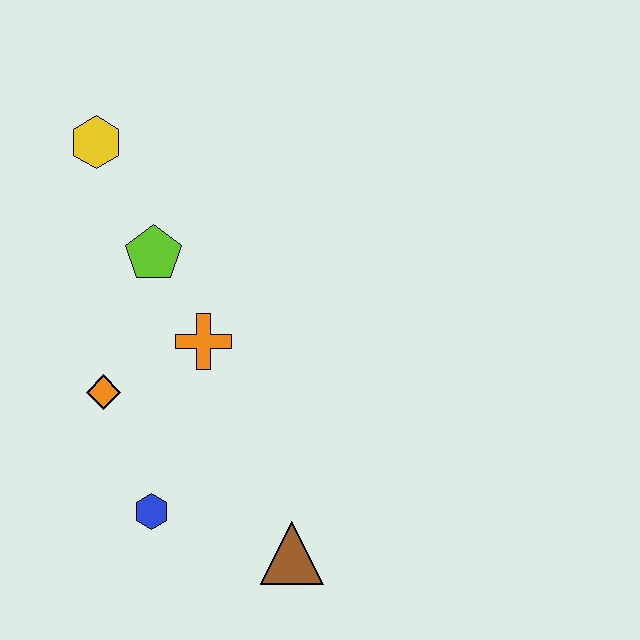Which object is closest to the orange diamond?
The orange cross is closest to the orange diamond.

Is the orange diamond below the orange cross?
Yes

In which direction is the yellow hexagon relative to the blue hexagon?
The yellow hexagon is above the blue hexagon.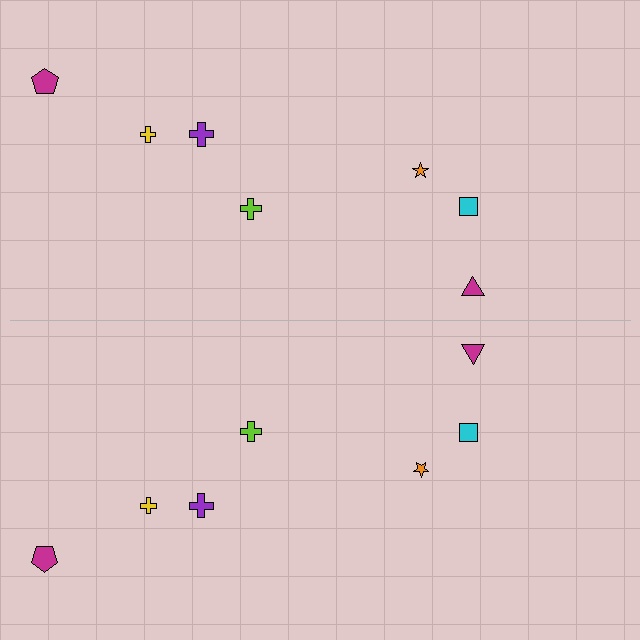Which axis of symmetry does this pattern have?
The pattern has a horizontal axis of symmetry running through the center of the image.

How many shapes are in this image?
There are 14 shapes in this image.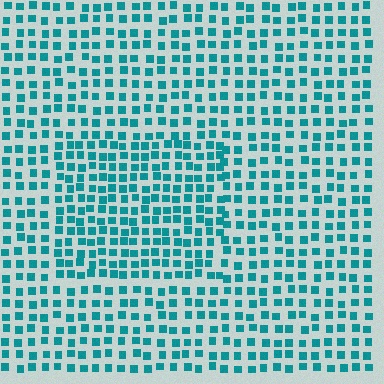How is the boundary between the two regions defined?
The boundary is defined by a change in element density (approximately 1.4x ratio). All elements are the same color, size, and shape.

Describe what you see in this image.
The image contains small teal elements arranged at two different densities. A rectangle-shaped region is visible where the elements are more densely packed than the surrounding area.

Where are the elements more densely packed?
The elements are more densely packed inside the rectangle boundary.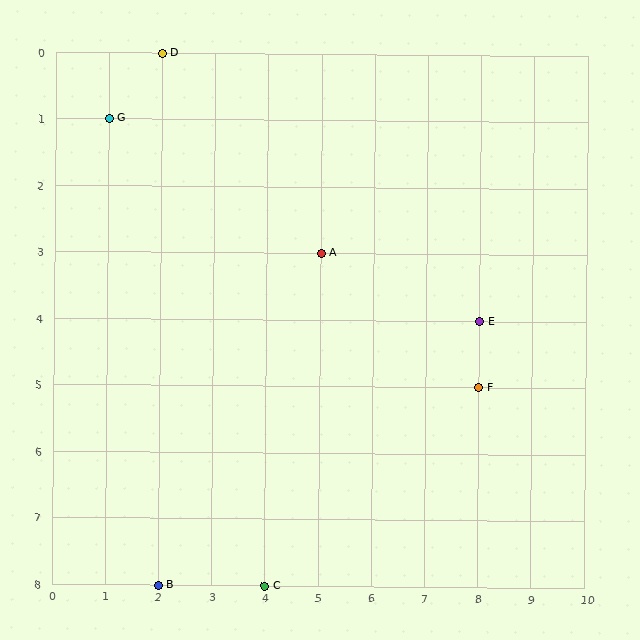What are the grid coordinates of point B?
Point B is at grid coordinates (2, 8).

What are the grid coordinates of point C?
Point C is at grid coordinates (4, 8).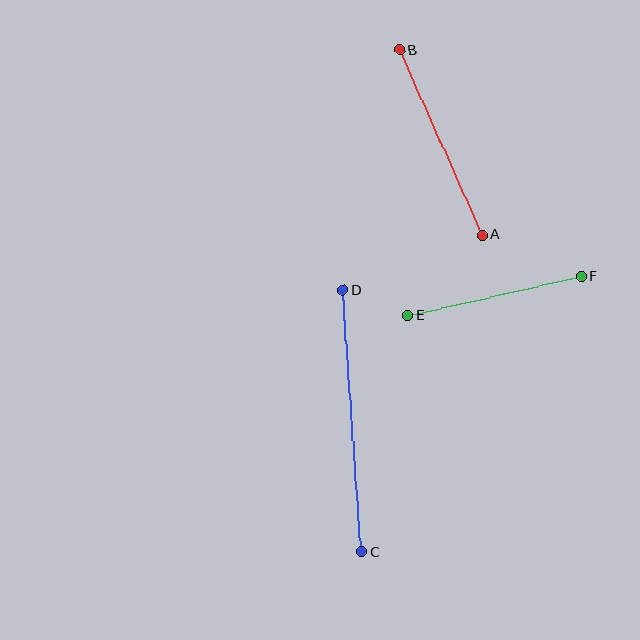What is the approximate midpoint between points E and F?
The midpoint is at approximately (495, 296) pixels.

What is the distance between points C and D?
The distance is approximately 262 pixels.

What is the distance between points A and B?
The distance is approximately 202 pixels.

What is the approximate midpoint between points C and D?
The midpoint is at approximately (352, 421) pixels.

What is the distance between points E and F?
The distance is approximately 178 pixels.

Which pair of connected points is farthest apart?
Points C and D are farthest apart.